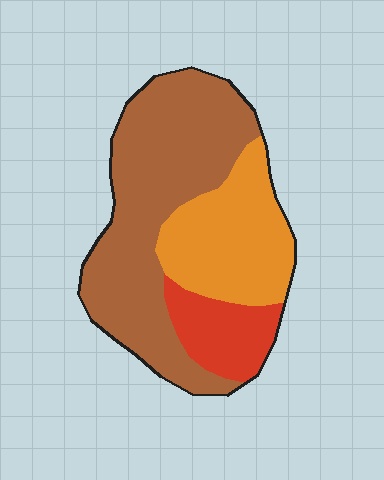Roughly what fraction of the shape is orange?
Orange covers around 30% of the shape.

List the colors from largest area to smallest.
From largest to smallest: brown, orange, red.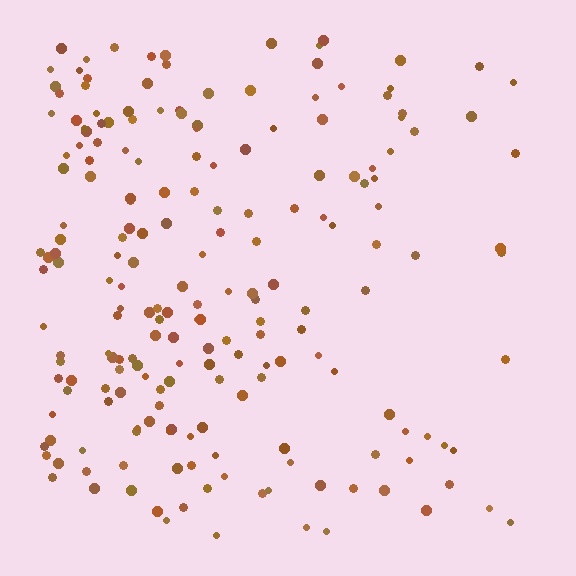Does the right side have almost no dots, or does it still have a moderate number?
Still a moderate number, just noticeably fewer than the left.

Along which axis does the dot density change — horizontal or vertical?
Horizontal.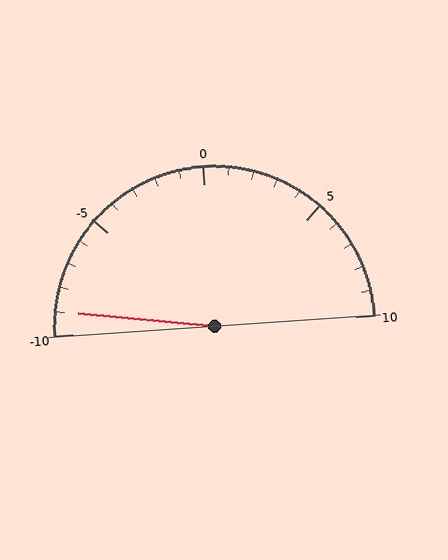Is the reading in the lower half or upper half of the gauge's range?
The reading is in the lower half of the range (-10 to 10).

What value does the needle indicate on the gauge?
The needle indicates approximately -9.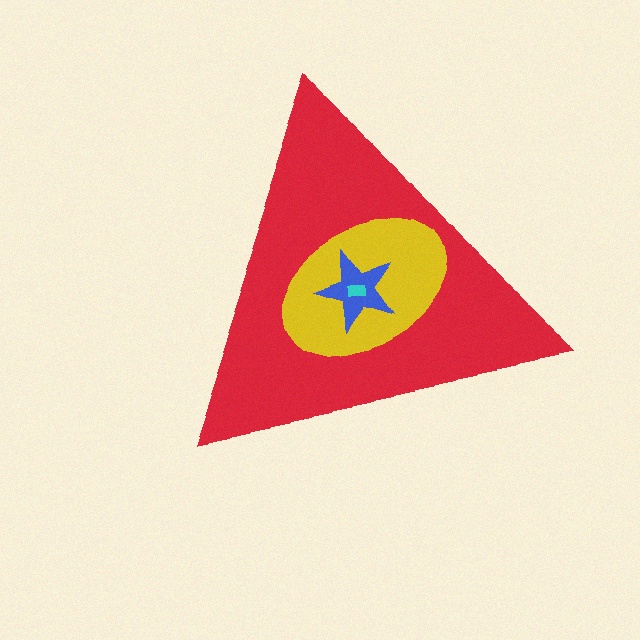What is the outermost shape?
The red triangle.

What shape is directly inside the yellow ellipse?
The blue star.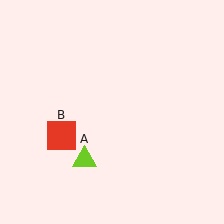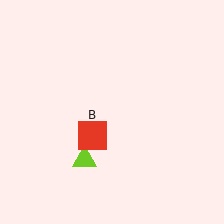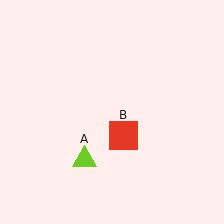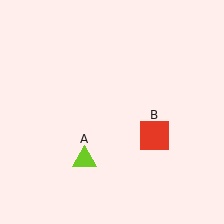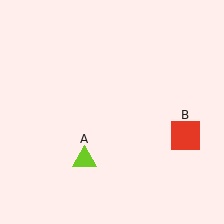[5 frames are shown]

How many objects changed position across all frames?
1 object changed position: red square (object B).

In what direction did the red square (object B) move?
The red square (object B) moved right.